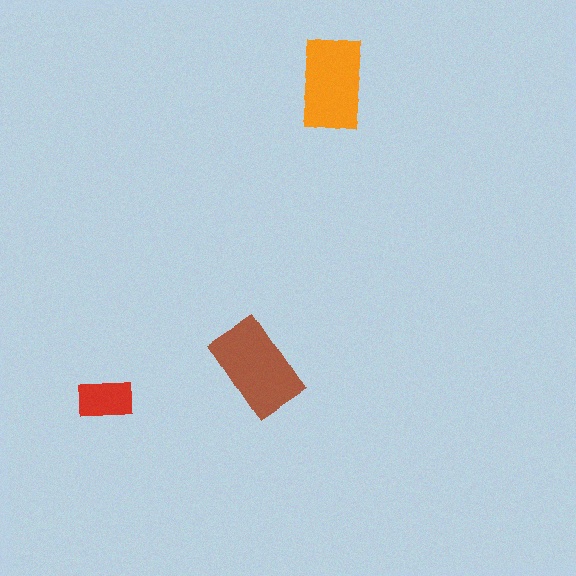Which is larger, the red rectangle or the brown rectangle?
The brown one.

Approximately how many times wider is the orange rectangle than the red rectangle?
About 1.5 times wider.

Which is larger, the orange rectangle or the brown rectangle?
The brown one.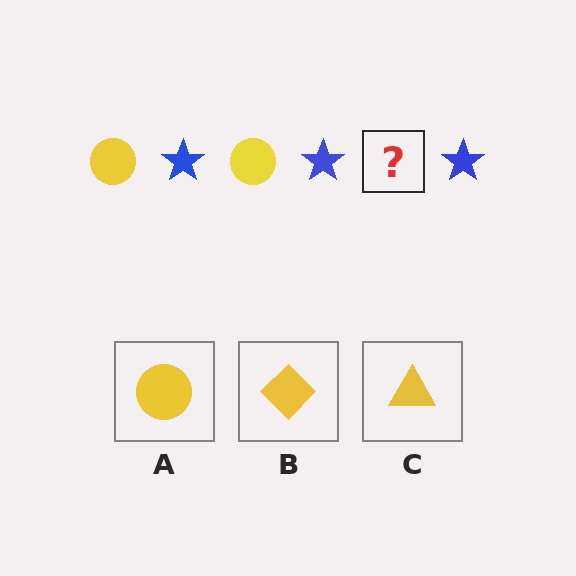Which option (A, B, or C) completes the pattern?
A.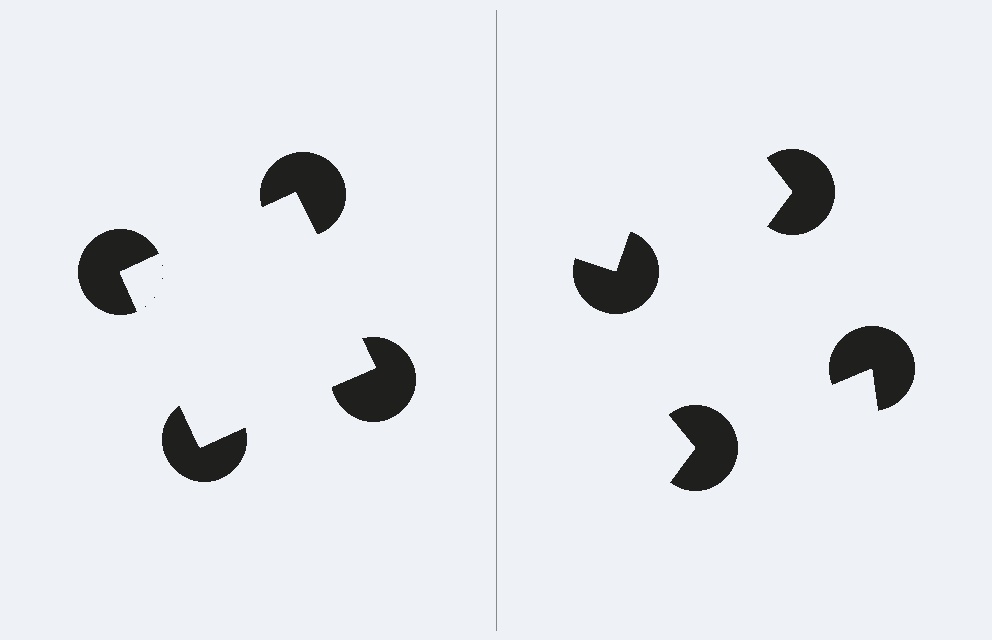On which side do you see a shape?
An illusory square appears on the left side. On the right side the wedge cuts are rotated, so no coherent shape forms.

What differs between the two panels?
The pac-man discs are positioned identically on both sides; only the wedge orientations differ. On the left they align to a square; on the right they are misaligned.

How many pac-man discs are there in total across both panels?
8 — 4 on each side.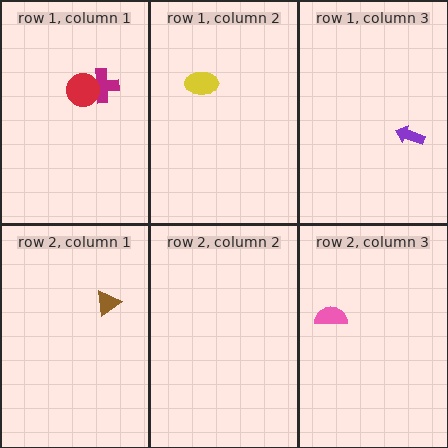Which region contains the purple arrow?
The row 1, column 3 region.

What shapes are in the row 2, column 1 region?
The brown triangle.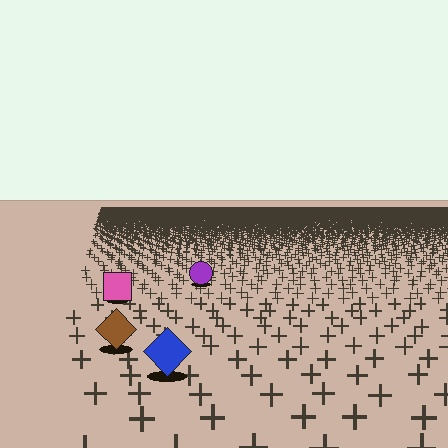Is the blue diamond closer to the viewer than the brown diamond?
Yes. The blue diamond is closer — you can tell from the texture gradient: the ground texture is coarser near it.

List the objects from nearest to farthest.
From nearest to farthest: the blue diamond, the brown diamond, the pink square, the purple circle.